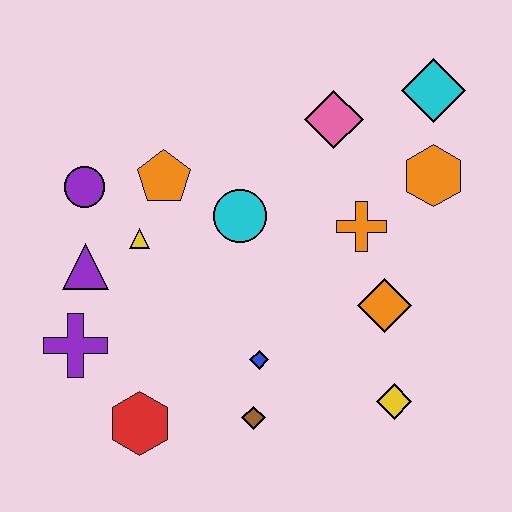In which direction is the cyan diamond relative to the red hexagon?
The cyan diamond is above the red hexagon.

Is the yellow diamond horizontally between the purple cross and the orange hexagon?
Yes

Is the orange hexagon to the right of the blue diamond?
Yes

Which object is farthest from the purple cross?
The cyan diamond is farthest from the purple cross.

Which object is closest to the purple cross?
The purple triangle is closest to the purple cross.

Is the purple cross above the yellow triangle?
No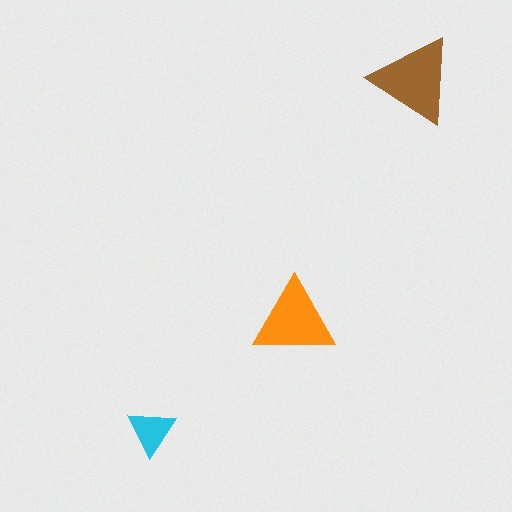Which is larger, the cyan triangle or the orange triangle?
The orange one.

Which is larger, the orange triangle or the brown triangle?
The brown one.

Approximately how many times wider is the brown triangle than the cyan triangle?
About 2 times wider.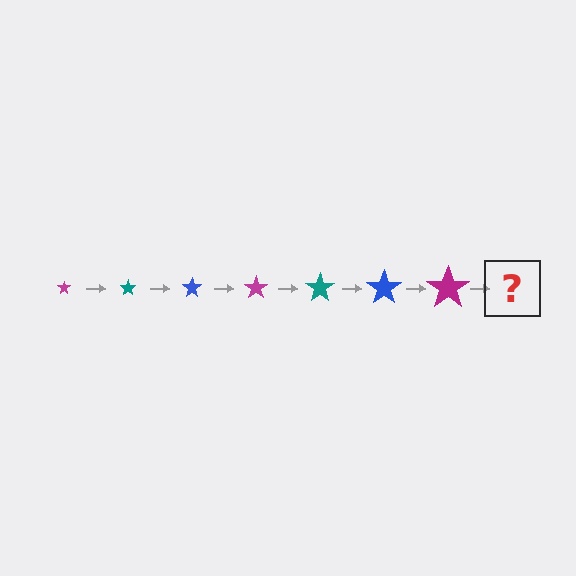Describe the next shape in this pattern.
It should be a teal star, larger than the previous one.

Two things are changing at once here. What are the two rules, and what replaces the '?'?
The two rules are that the star grows larger each step and the color cycles through magenta, teal, and blue. The '?' should be a teal star, larger than the previous one.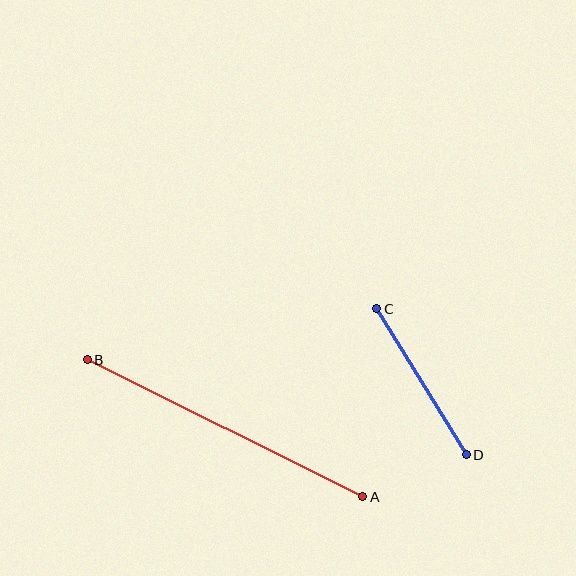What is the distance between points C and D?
The distance is approximately 171 pixels.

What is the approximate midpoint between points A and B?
The midpoint is at approximately (225, 428) pixels.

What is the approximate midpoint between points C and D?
The midpoint is at approximately (421, 382) pixels.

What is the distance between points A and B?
The distance is approximately 308 pixels.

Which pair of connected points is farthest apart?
Points A and B are farthest apart.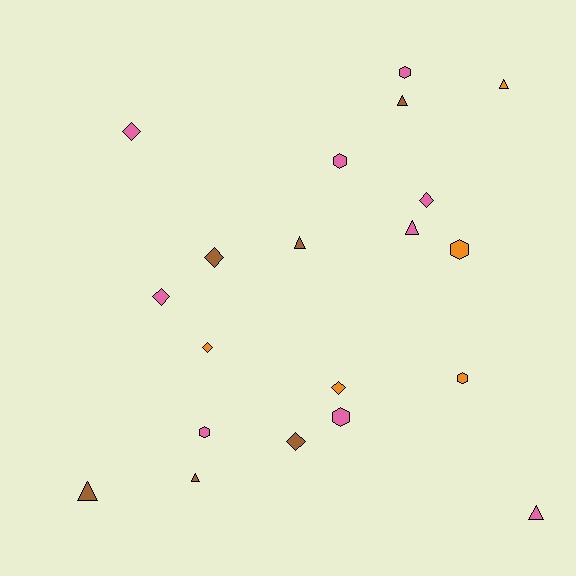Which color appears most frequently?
Pink, with 9 objects.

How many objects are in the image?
There are 20 objects.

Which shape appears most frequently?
Diamond, with 7 objects.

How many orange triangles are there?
There is 1 orange triangle.